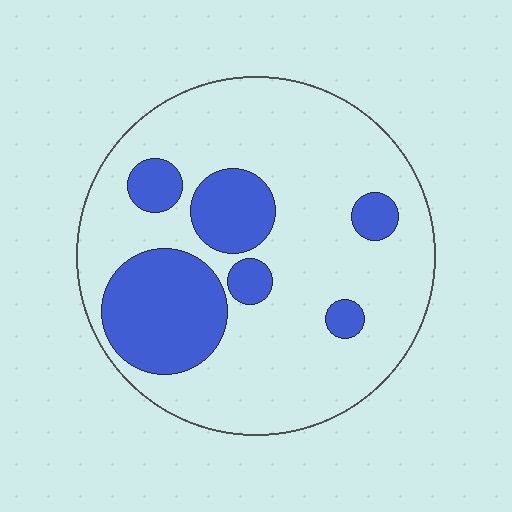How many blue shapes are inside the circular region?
6.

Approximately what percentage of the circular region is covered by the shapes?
Approximately 25%.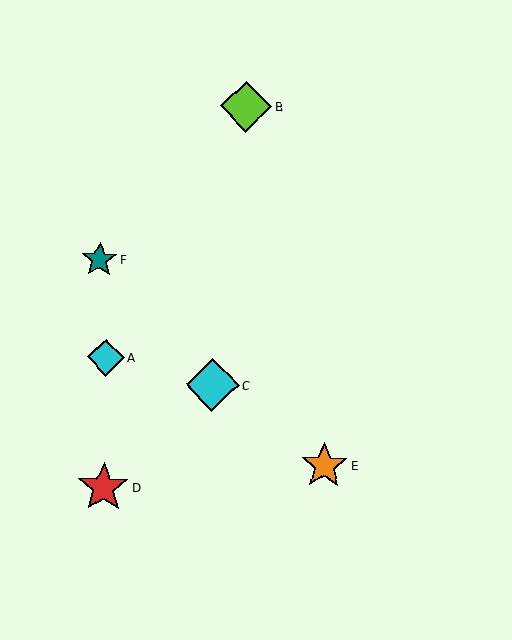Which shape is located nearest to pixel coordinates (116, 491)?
The red star (labeled D) at (103, 487) is nearest to that location.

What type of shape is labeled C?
Shape C is a cyan diamond.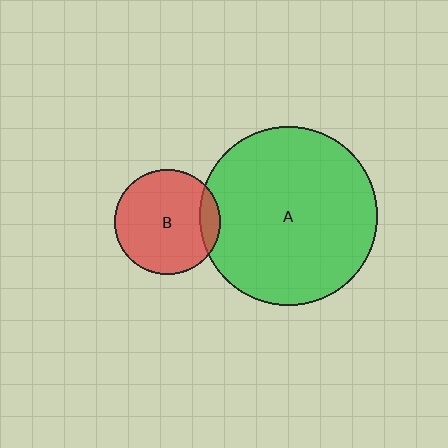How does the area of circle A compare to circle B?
Approximately 2.9 times.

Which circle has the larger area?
Circle A (green).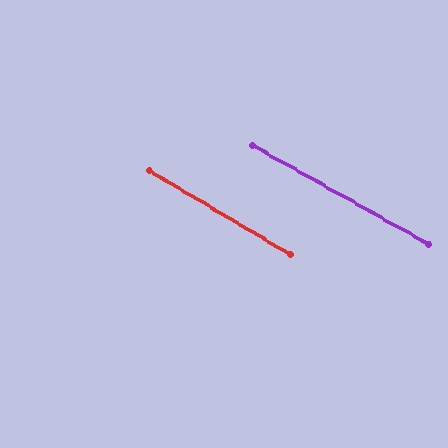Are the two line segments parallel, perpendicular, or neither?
Parallel — their directions differ by only 1.6°.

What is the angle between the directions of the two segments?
Approximately 2 degrees.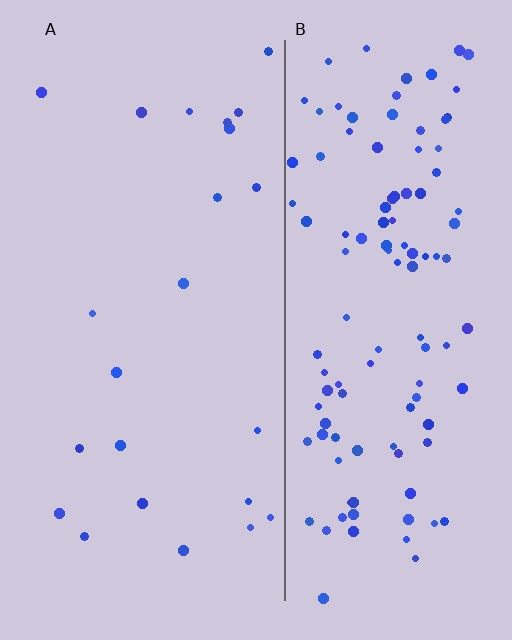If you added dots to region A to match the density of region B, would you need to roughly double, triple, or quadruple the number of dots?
Approximately quadruple.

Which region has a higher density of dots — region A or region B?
B (the right).